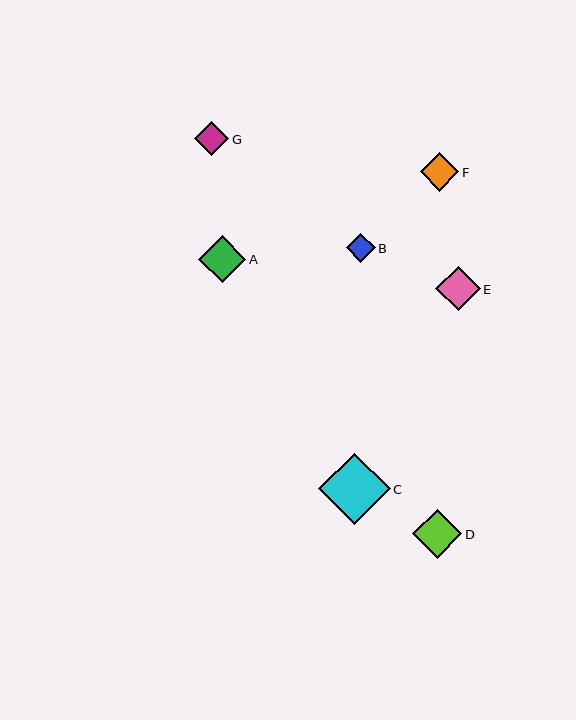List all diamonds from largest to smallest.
From largest to smallest: C, D, A, E, F, G, B.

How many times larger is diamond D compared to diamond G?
Diamond D is approximately 1.4 times the size of diamond G.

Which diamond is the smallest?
Diamond B is the smallest with a size of approximately 29 pixels.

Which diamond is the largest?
Diamond C is the largest with a size of approximately 72 pixels.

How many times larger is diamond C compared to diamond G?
Diamond C is approximately 2.1 times the size of diamond G.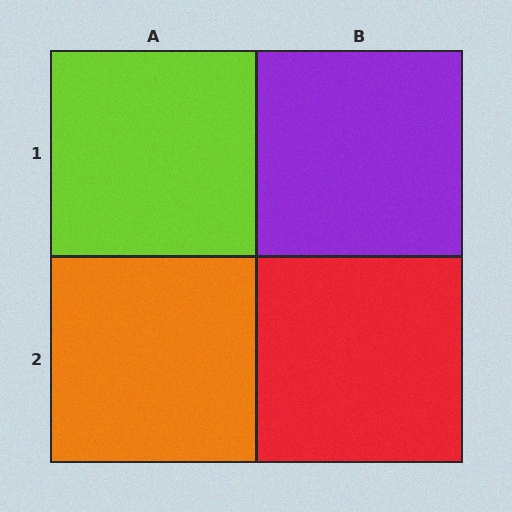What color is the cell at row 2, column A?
Orange.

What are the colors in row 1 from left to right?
Lime, purple.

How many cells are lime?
1 cell is lime.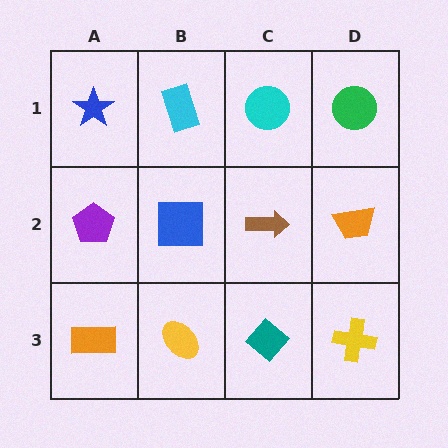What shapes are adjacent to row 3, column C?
A brown arrow (row 2, column C), a yellow ellipse (row 3, column B), a yellow cross (row 3, column D).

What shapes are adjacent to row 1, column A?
A purple pentagon (row 2, column A), a cyan rectangle (row 1, column B).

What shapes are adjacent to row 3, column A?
A purple pentagon (row 2, column A), a yellow ellipse (row 3, column B).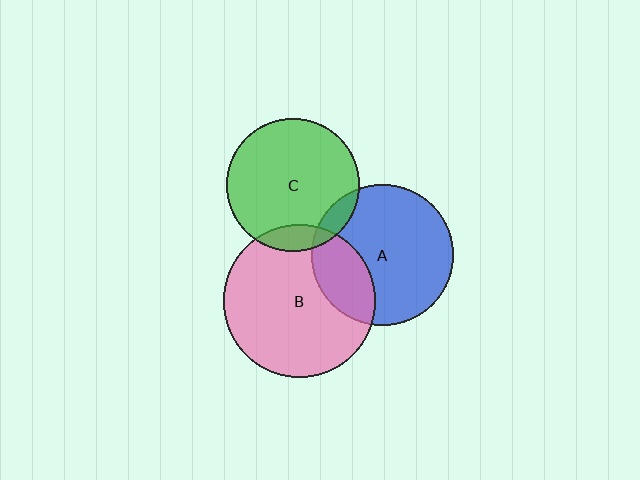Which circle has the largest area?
Circle B (pink).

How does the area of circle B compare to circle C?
Approximately 1.3 times.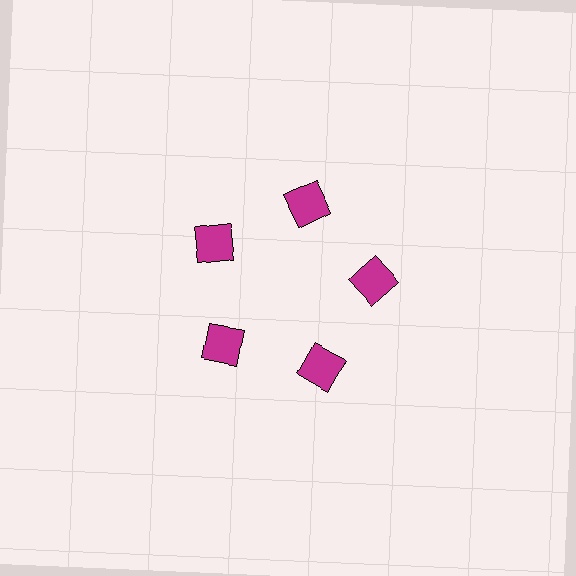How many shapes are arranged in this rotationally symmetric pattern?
There are 5 shapes, arranged in 5 groups of 1.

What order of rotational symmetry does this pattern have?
This pattern has 5-fold rotational symmetry.